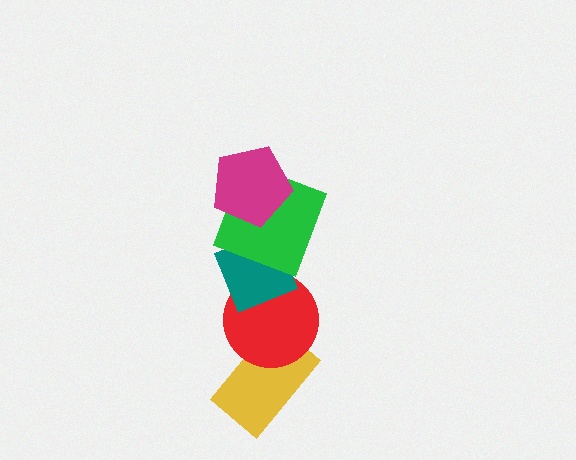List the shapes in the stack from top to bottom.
From top to bottom: the magenta pentagon, the green square, the teal diamond, the red circle, the yellow rectangle.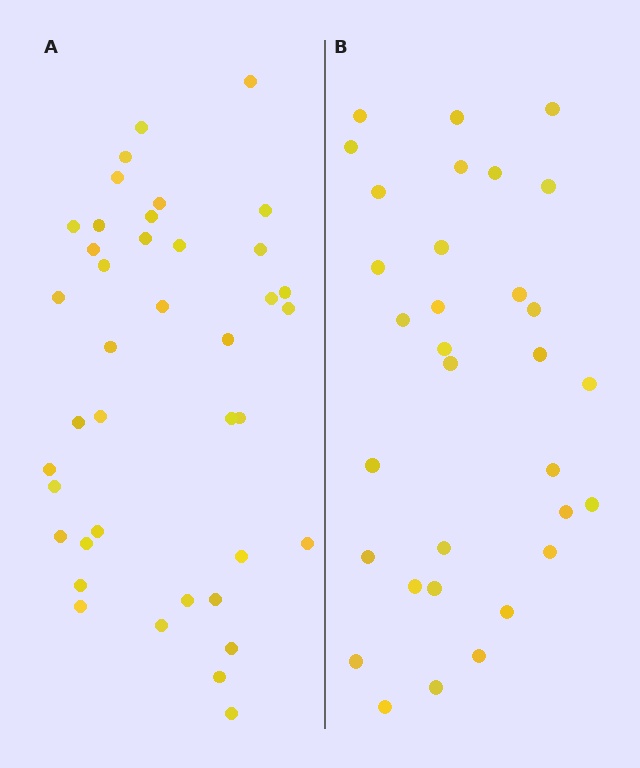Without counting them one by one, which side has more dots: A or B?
Region A (the left region) has more dots.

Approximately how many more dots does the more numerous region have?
Region A has roughly 8 or so more dots than region B.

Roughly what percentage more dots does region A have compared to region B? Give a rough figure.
About 25% more.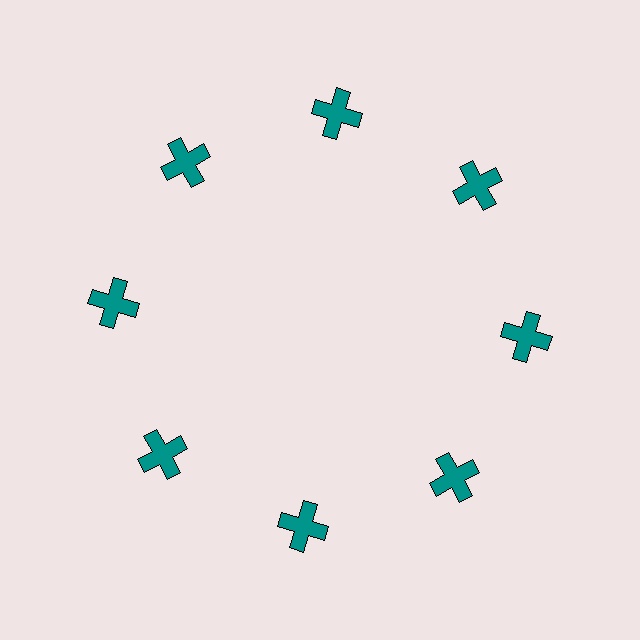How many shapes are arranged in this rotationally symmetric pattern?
There are 8 shapes, arranged in 8 groups of 1.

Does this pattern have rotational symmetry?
Yes, this pattern has 8-fold rotational symmetry. It looks the same after rotating 45 degrees around the center.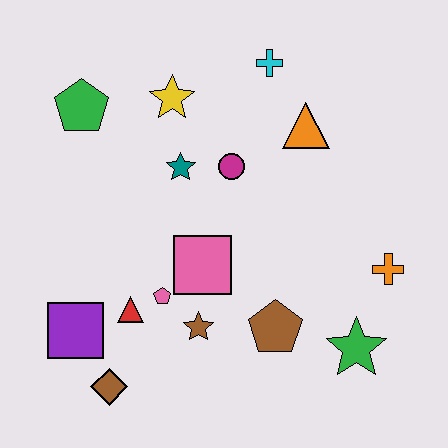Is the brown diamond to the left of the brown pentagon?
Yes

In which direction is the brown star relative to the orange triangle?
The brown star is below the orange triangle.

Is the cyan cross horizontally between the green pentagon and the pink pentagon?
No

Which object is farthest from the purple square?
The cyan cross is farthest from the purple square.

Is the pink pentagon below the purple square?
No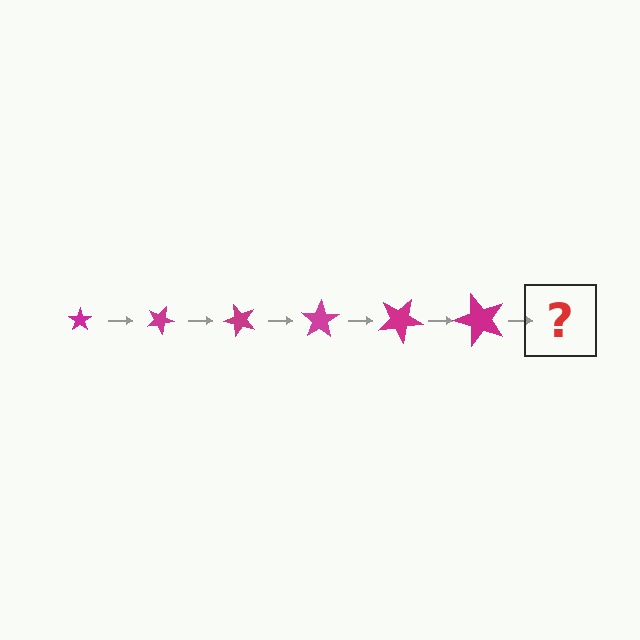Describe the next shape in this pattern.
It should be a star, larger than the previous one and rotated 150 degrees from the start.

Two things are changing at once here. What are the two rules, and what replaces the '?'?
The two rules are that the star grows larger each step and it rotates 25 degrees each step. The '?' should be a star, larger than the previous one and rotated 150 degrees from the start.